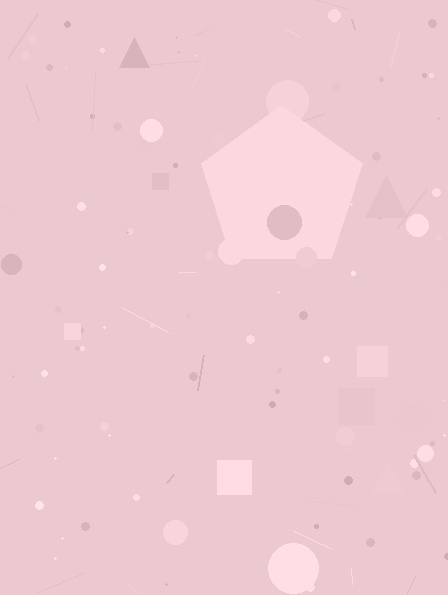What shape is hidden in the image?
A pentagon is hidden in the image.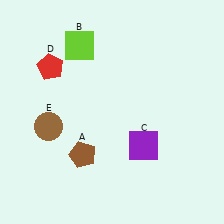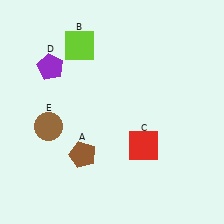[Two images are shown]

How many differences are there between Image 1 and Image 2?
There are 2 differences between the two images.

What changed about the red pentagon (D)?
In Image 1, D is red. In Image 2, it changed to purple.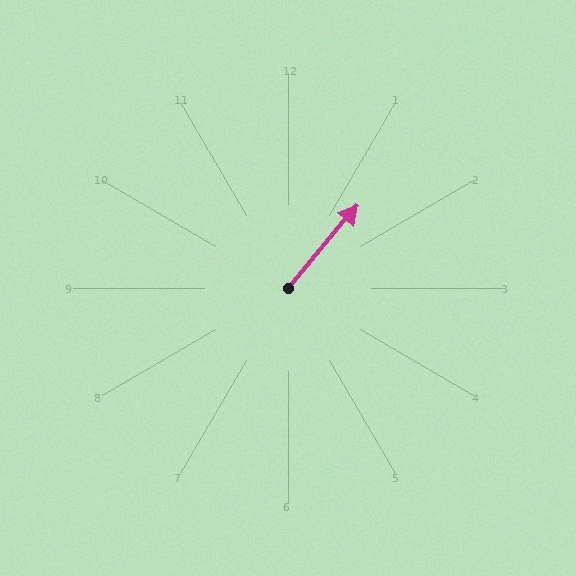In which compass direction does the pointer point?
Northeast.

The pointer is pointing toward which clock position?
Roughly 1 o'clock.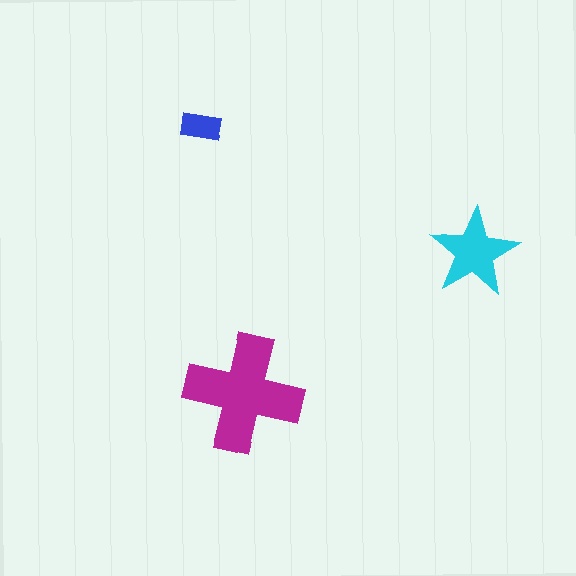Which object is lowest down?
The magenta cross is bottommost.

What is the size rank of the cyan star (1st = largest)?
2nd.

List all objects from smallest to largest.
The blue rectangle, the cyan star, the magenta cross.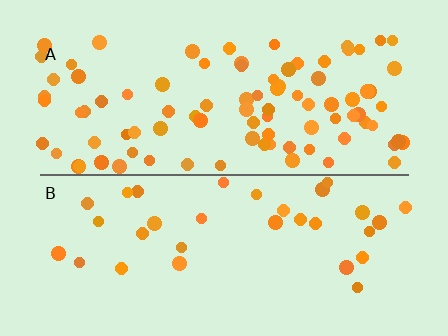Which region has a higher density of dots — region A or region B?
A (the top).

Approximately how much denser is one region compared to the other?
Approximately 2.7× — region A over region B.